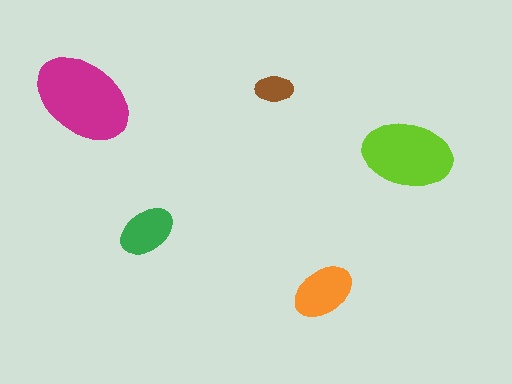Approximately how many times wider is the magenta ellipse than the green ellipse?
About 2 times wider.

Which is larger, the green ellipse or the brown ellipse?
The green one.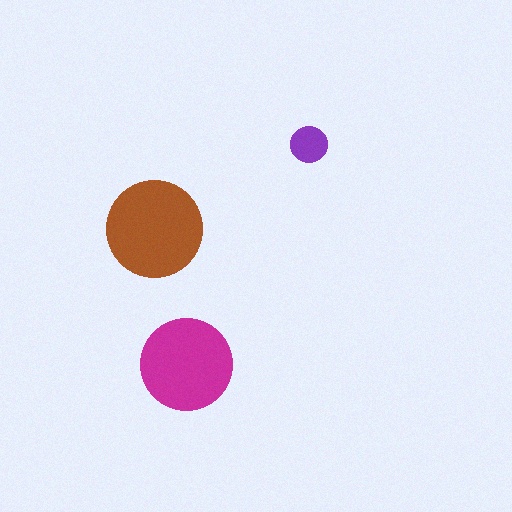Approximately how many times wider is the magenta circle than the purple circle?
About 2.5 times wider.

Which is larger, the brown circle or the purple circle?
The brown one.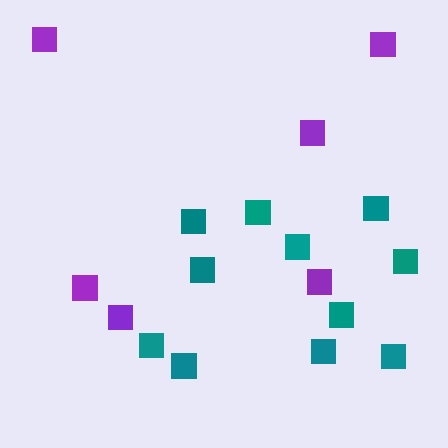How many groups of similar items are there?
There are 2 groups: one group of purple squares (6) and one group of teal squares (11).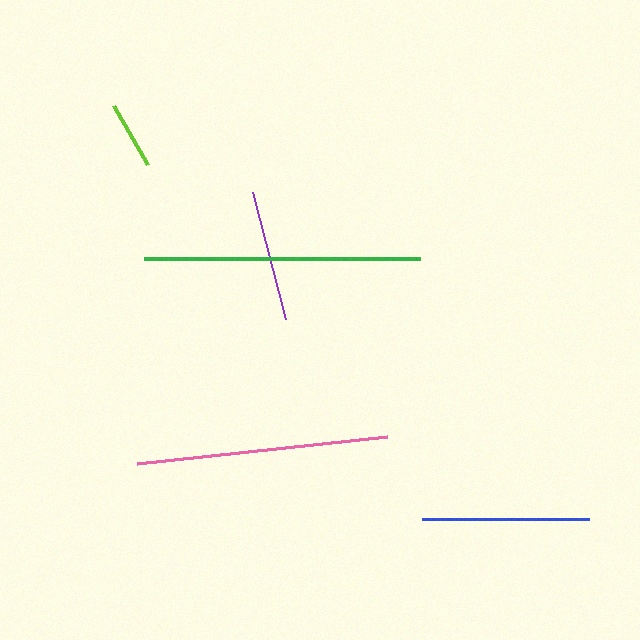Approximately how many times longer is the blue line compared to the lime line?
The blue line is approximately 2.5 times the length of the lime line.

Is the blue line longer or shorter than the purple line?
The blue line is longer than the purple line.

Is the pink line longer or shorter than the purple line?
The pink line is longer than the purple line.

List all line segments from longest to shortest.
From longest to shortest: green, pink, blue, purple, lime.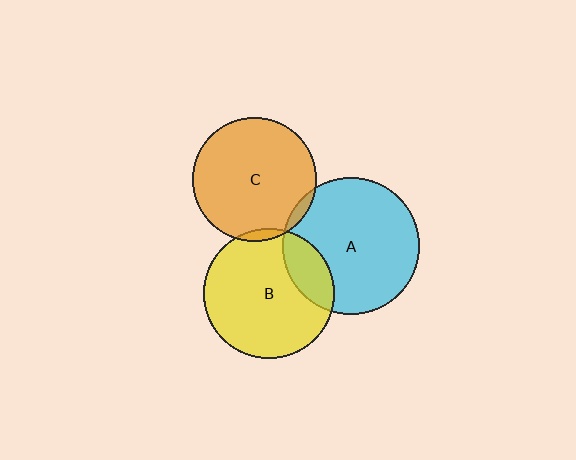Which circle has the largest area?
Circle A (cyan).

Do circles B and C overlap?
Yes.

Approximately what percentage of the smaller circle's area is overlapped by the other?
Approximately 5%.